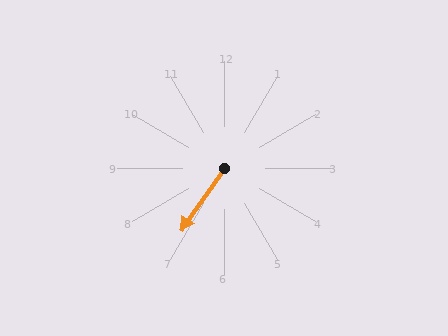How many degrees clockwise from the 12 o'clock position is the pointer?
Approximately 215 degrees.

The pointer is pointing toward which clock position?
Roughly 7 o'clock.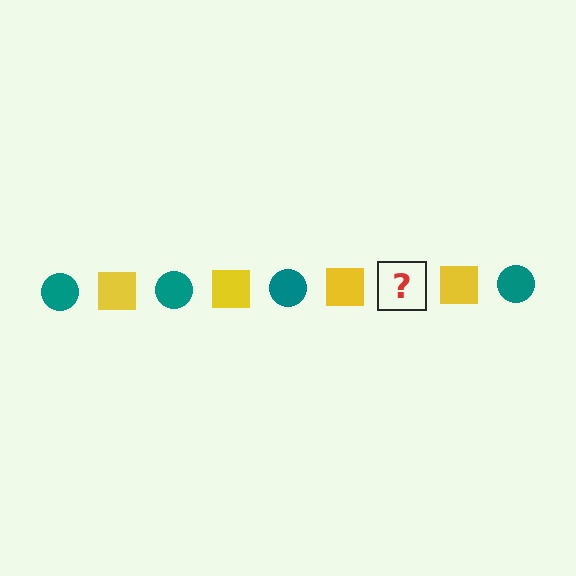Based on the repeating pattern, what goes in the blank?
The blank should be a teal circle.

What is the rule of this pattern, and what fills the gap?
The rule is that the pattern alternates between teal circle and yellow square. The gap should be filled with a teal circle.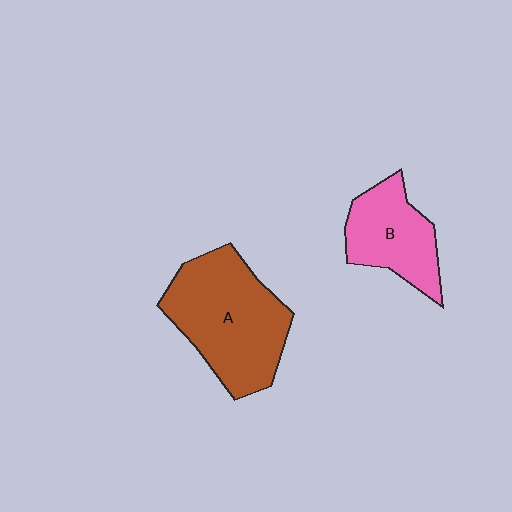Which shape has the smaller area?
Shape B (pink).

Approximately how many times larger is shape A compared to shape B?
Approximately 1.6 times.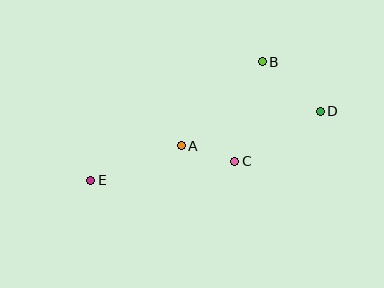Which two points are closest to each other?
Points A and C are closest to each other.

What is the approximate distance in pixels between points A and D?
The distance between A and D is approximately 143 pixels.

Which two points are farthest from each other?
Points D and E are farthest from each other.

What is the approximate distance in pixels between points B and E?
The distance between B and E is approximately 209 pixels.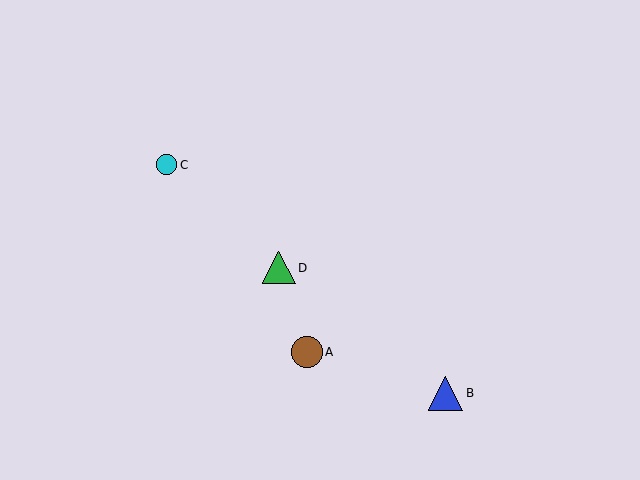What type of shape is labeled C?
Shape C is a cyan circle.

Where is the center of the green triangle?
The center of the green triangle is at (279, 268).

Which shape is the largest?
The blue triangle (labeled B) is the largest.